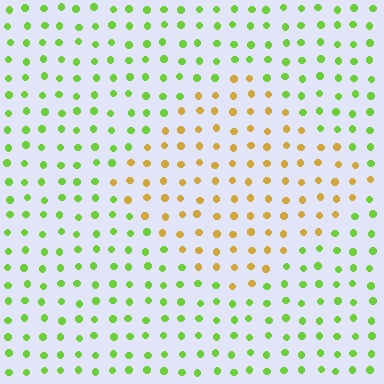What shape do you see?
I see a diamond.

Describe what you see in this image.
The image is filled with small lime elements in a uniform arrangement. A diamond-shaped region is visible where the elements are tinted to a slightly different hue, forming a subtle color boundary.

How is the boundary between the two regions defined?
The boundary is defined purely by a slight shift in hue (about 56 degrees). Spacing, size, and orientation are identical on both sides.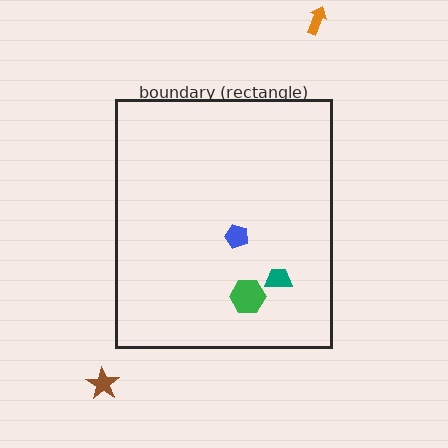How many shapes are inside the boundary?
3 inside, 2 outside.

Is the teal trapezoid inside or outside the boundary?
Inside.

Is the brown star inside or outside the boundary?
Outside.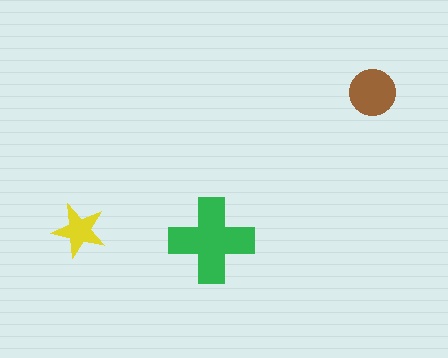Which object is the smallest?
The yellow star.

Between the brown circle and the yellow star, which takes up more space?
The brown circle.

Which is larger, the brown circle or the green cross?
The green cross.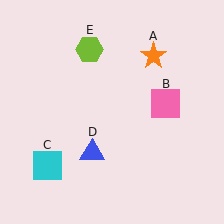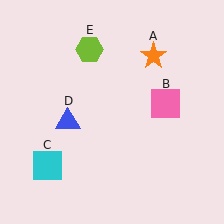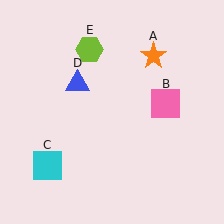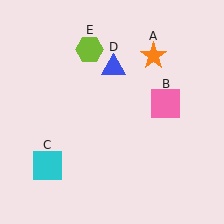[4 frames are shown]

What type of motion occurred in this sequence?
The blue triangle (object D) rotated clockwise around the center of the scene.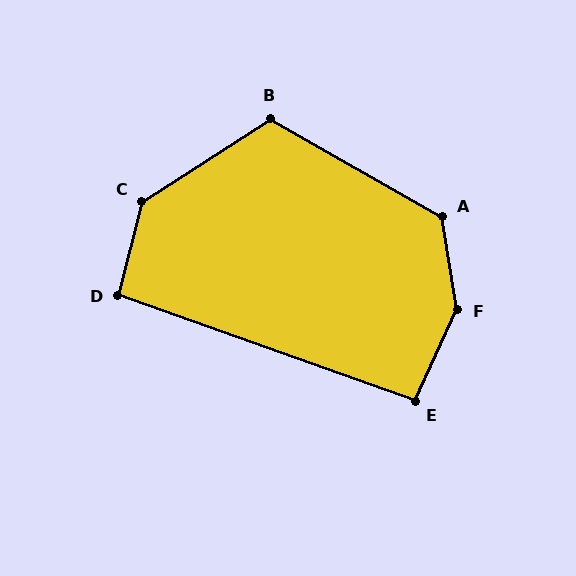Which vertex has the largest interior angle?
F, at approximately 147 degrees.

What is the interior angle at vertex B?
Approximately 118 degrees (obtuse).